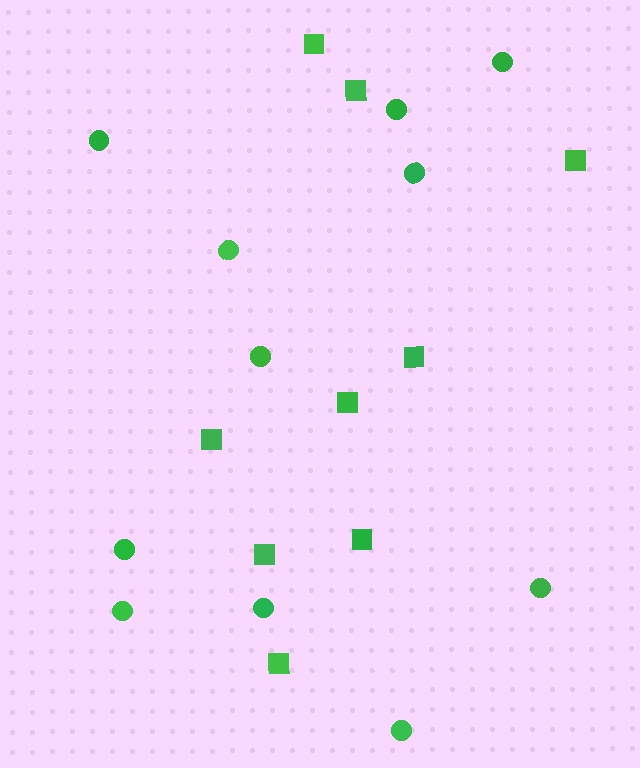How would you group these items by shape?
There are 2 groups: one group of squares (9) and one group of circles (11).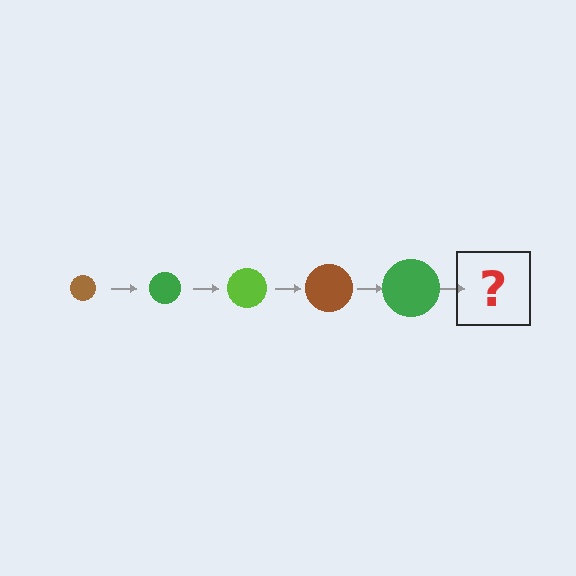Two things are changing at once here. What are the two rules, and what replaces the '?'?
The two rules are that the circle grows larger each step and the color cycles through brown, green, and lime. The '?' should be a lime circle, larger than the previous one.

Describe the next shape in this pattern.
It should be a lime circle, larger than the previous one.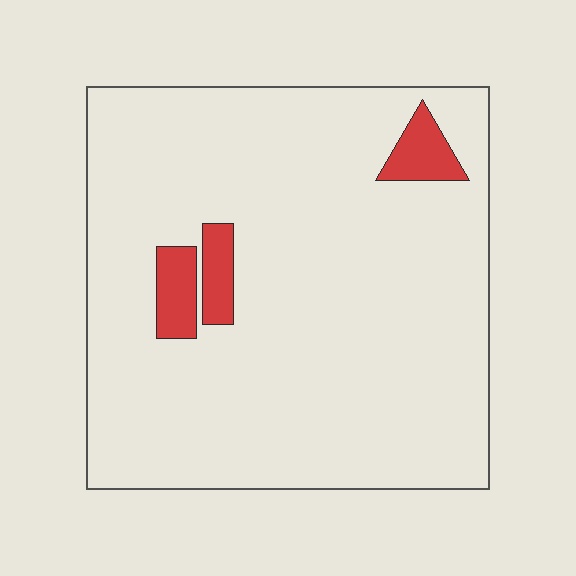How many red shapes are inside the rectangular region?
3.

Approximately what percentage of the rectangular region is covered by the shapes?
Approximately 5%.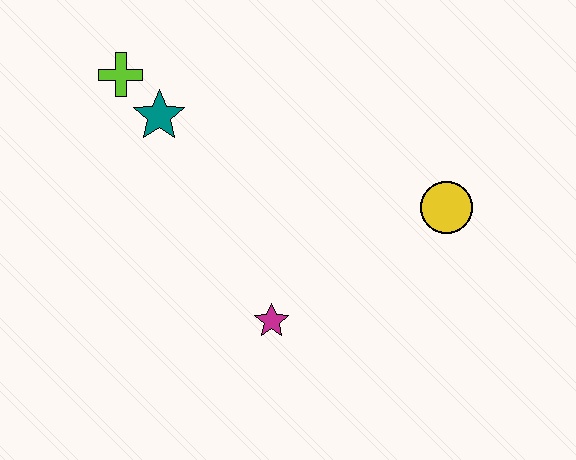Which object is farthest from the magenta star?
The lime cross is farthest from the magenta star.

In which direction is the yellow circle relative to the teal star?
The yellow circle is to the right of the teal star.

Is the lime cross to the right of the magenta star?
No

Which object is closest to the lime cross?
The teal star is closest to the lime cross.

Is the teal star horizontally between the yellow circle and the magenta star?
No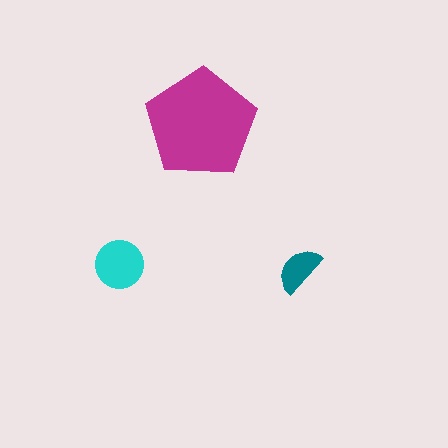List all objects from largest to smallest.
The magenta pentagon, the cyan circle, the teal semicircle.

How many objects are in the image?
There are 3 objects in the image.